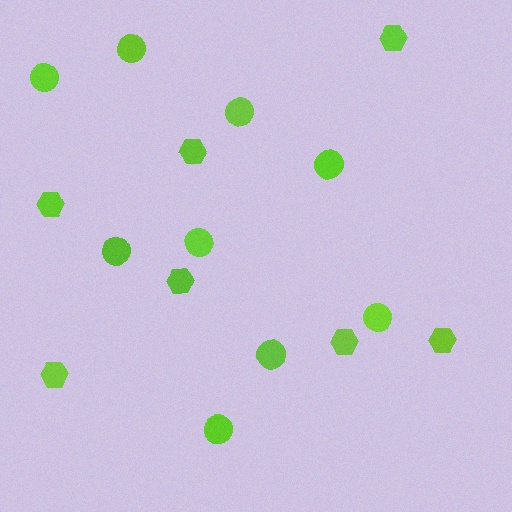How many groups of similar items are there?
There are 2 groups: one group of circles (9) and one group of hexagons (7).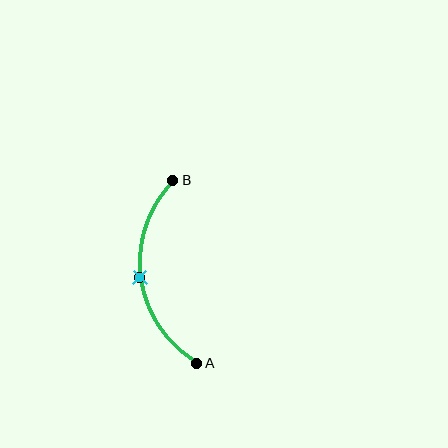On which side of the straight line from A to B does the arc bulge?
The arc bulges to the left of the straight line connecting A and B.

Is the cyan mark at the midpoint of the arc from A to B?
Yes. The cyan mark lies on the arc at equal arc-length from both A and B — it is the arc midpoint.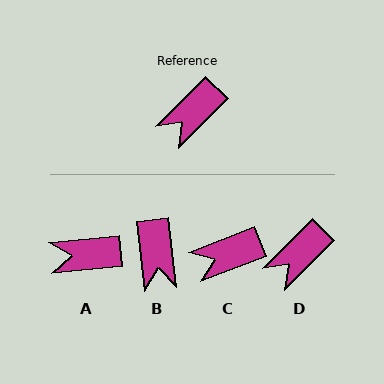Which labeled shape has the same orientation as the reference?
D.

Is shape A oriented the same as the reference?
No, it is off by about 39 degrees.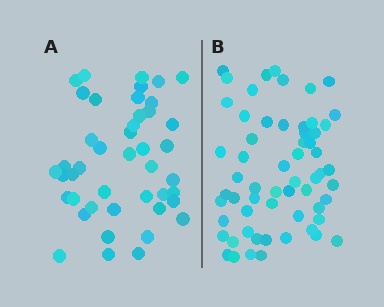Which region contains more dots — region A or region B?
Region B (the right region) has more dots.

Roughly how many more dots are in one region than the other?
Region B has approximately 15 more dots than region A.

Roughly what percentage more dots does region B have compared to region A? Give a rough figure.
About 35% more.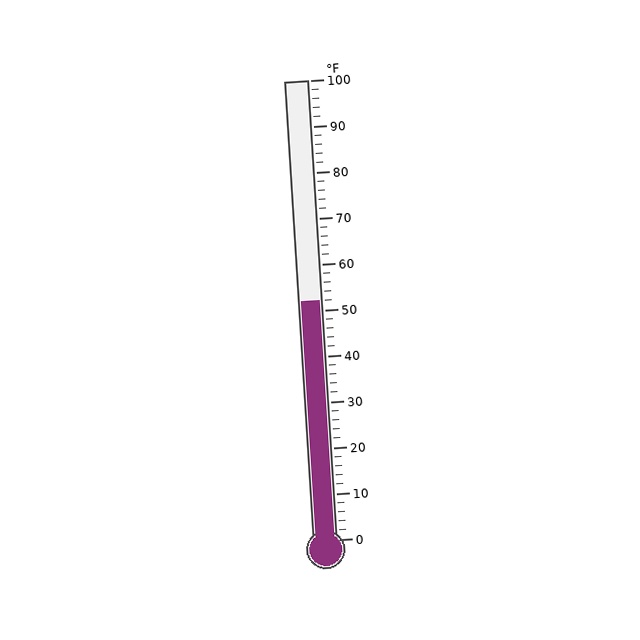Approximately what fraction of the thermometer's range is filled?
The thermometer is filled to approximately 50% of its range.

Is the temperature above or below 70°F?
The temperature is below 70°F.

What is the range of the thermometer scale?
The thermometer scale ranges from 0°F to 100°F.